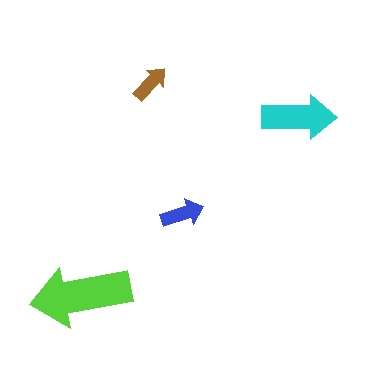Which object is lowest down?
The lime arrow is bottommost.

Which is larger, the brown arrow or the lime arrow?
The lime one.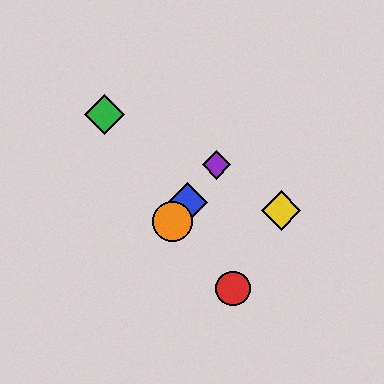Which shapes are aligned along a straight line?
The blue diamond, the purple diamond, the orange circle are aligned along a straight line.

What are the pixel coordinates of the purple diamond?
The purple diamond is at (217, 165).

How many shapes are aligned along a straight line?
3 shapes (the blue diamond, the purple diamond, the orange circle) are aligned along a straight line.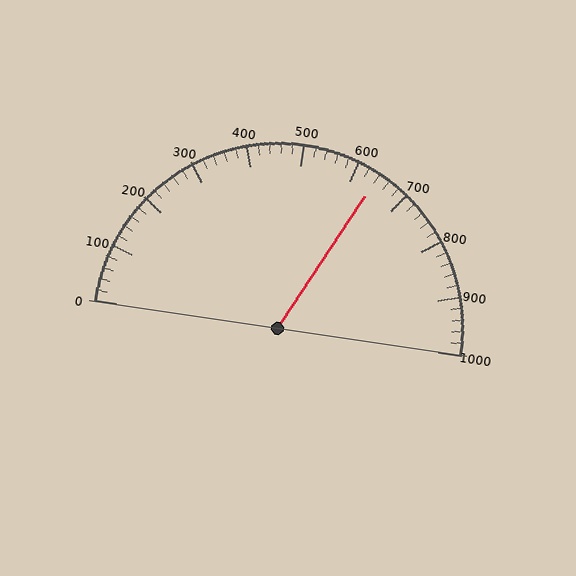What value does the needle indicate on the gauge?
The needle indicates approximately 640.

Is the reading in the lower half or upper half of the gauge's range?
The reading is in the upper half of the range (0 to 1000).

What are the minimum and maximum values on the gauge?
The gauge ranges from 0 to 1000.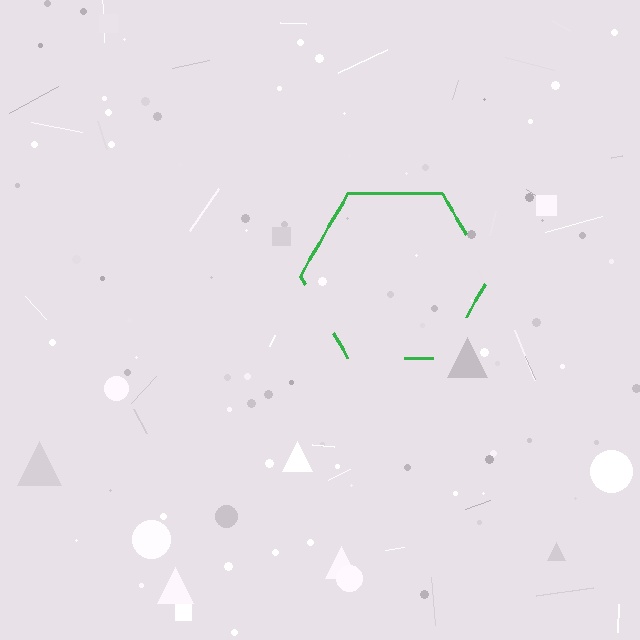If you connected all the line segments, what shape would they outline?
They would outline a hexagon.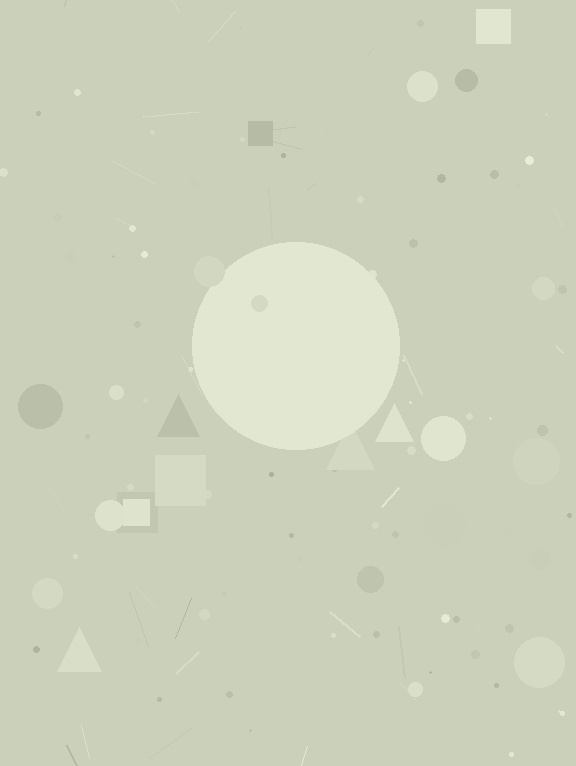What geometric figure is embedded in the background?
A circle is embedded in the background.